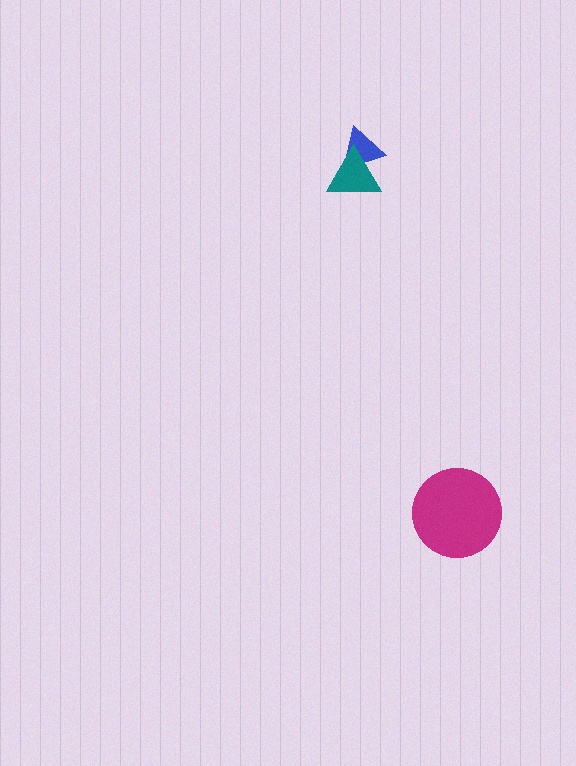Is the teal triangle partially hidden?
No, no other shape covers it.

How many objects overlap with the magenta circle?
0 objects overlap with the magenta circle.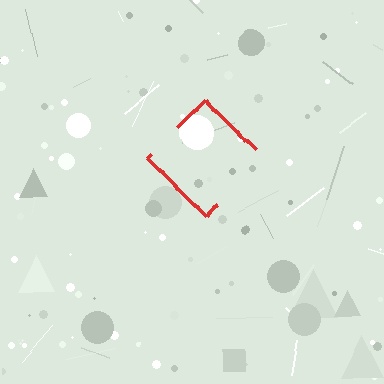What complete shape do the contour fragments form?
The contour fragments form a diamond.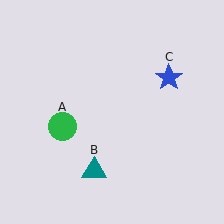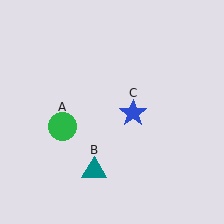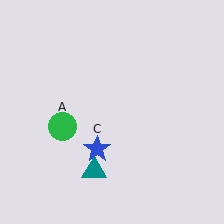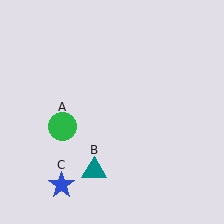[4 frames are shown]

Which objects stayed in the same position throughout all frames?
Green circle (object A) and teal triangle (object B) remained stationary.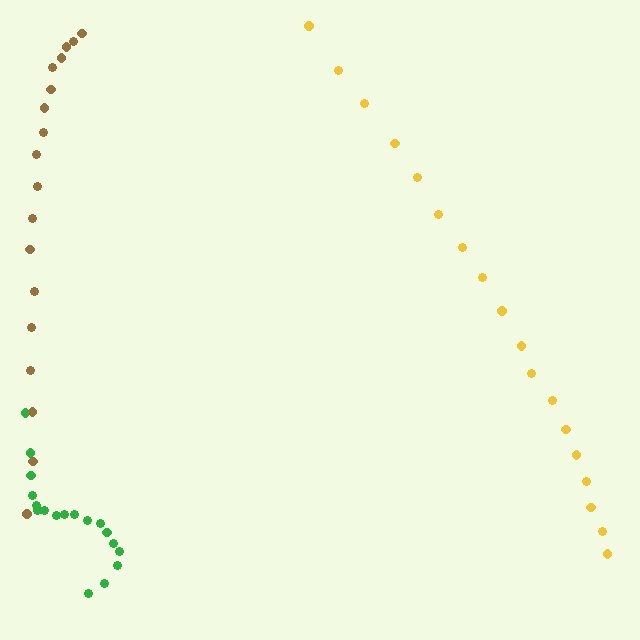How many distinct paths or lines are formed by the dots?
There are 3 distinct paths.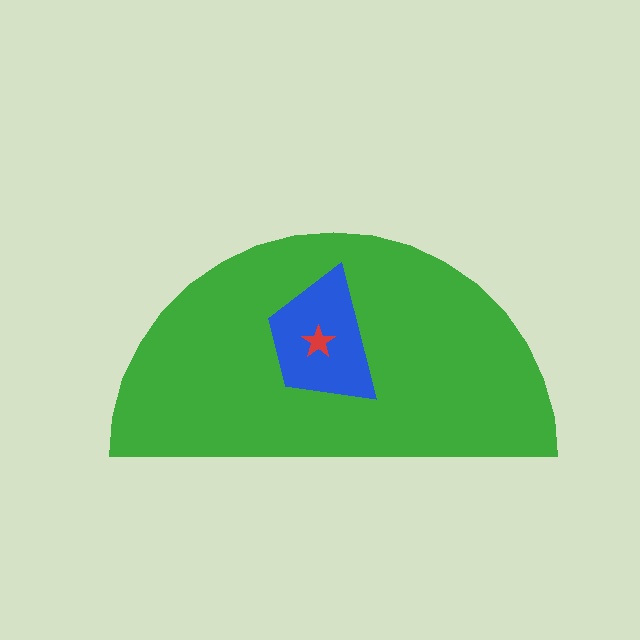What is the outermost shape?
The green semicircle.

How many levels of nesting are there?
3.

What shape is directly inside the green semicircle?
The blue trapezoid.